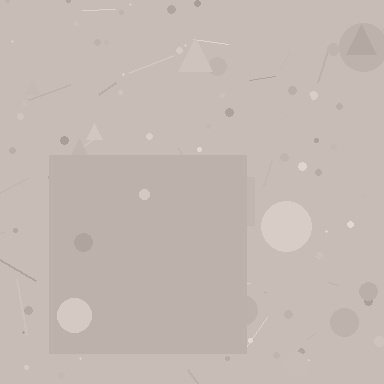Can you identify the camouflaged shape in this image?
The camouflaged shape is a square.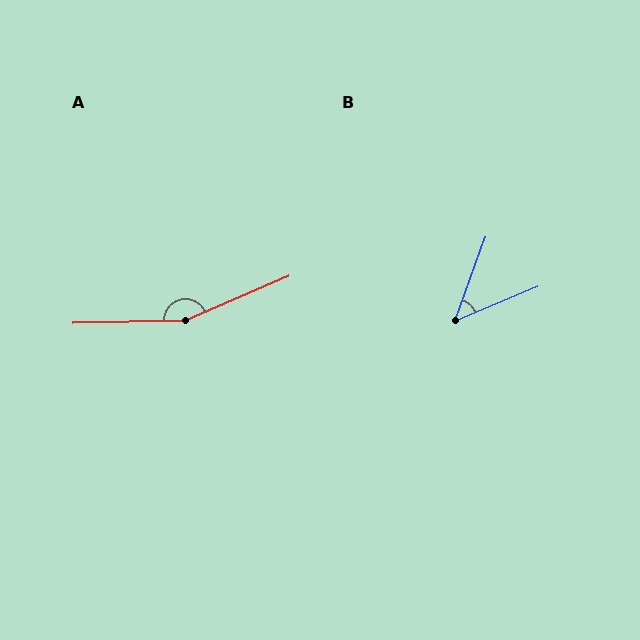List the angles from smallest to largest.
B (47°), A (158°).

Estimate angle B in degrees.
Approximately 47 degrees.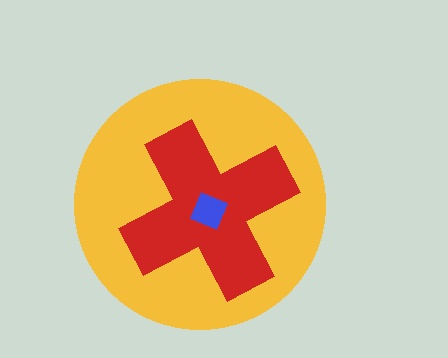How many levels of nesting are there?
3.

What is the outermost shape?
The yellow circle.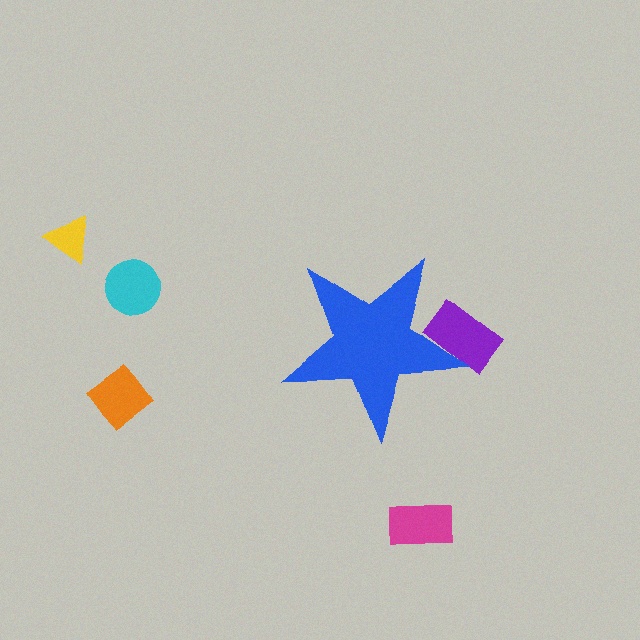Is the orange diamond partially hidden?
No, the orange diamond is fully visible.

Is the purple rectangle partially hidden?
Yes, the purple rectangle is partially hidden behind the blue star.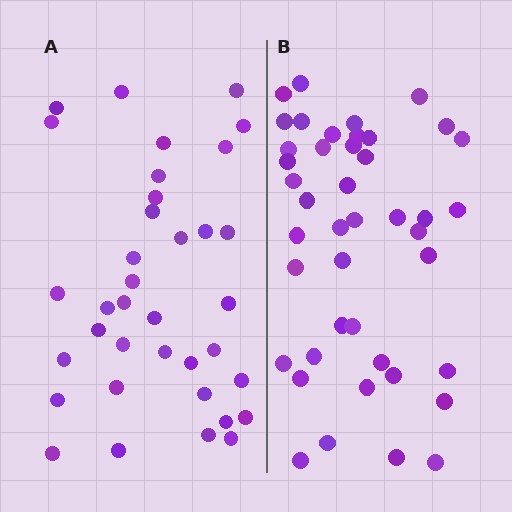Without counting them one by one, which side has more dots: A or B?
Region B (the right region) has more dots.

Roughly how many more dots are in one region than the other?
Region B has roughly 8 or so more dots than region A.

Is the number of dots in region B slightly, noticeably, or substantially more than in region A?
Region B has only slightly more — the two regions are fairly close. The ratio is roughly 1.2 to 1.